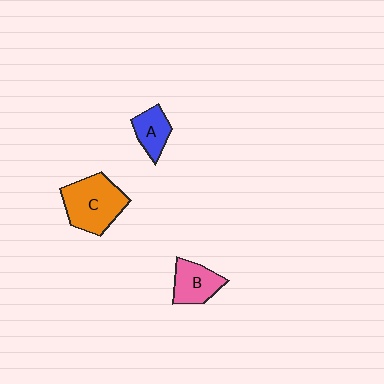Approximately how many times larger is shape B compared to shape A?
Approximately 1.2 times.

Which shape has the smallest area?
Shape A (blue).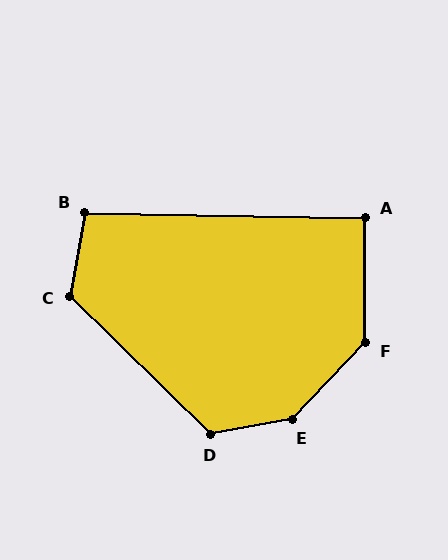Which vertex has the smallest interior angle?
A, at approximately 91 degrees.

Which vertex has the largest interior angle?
E, at approximately 144 degrees.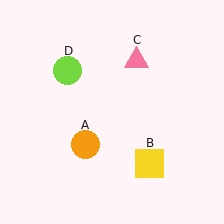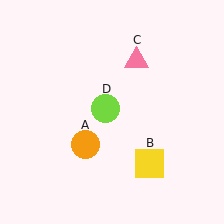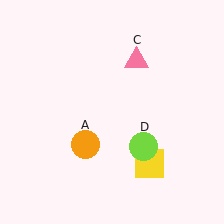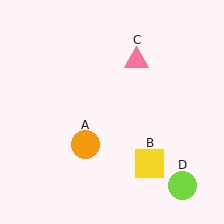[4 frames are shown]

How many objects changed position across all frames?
1 object changed position: lime circle (object D).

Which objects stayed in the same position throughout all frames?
Orange circle (object A) and yellow square (object B) and pink triangle (object C) remained stationary.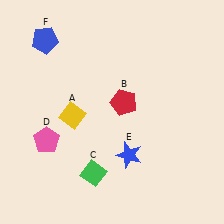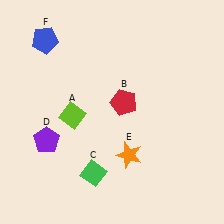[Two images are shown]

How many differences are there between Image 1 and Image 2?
There are 3 differences between the two images.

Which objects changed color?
A changed from yellow to lime. D changed from pink to purple. E changed from blue to orange.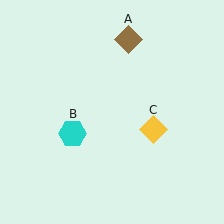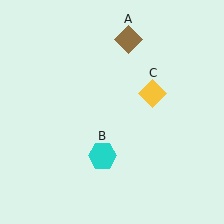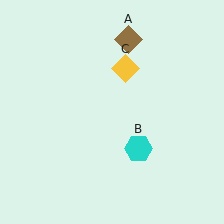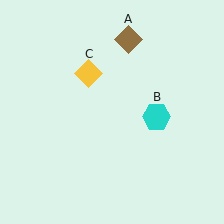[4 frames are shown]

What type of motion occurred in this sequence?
The cyan hexagon (object B), yellow diamond (object C) rotated counterclockwise around the center of the scene.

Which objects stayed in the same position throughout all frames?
Brown diamond (object A) remained stationary.